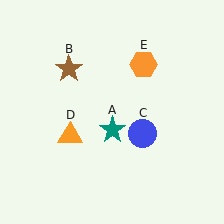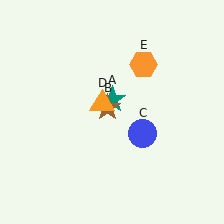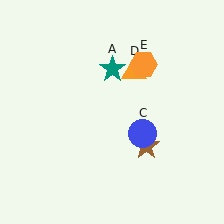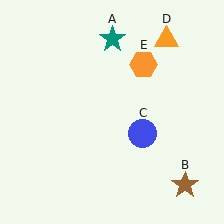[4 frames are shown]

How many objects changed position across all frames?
3 objects changed position: teal star (object A), brown star (object B), orange triangle (object D).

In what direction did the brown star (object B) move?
The brown star (object B) moved down and to the right.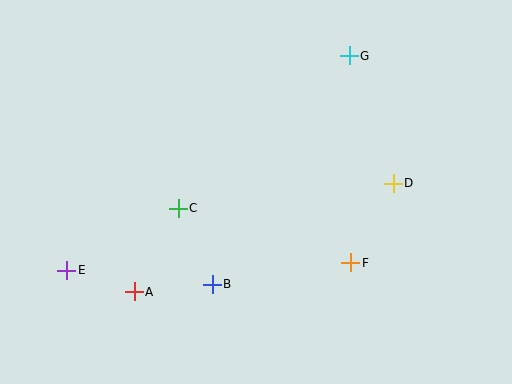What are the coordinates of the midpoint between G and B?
The midpoint between G and B is at (281, 170).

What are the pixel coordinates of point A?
Point A is at (134, 292).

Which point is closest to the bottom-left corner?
Point E is closest to the bottom-left corner.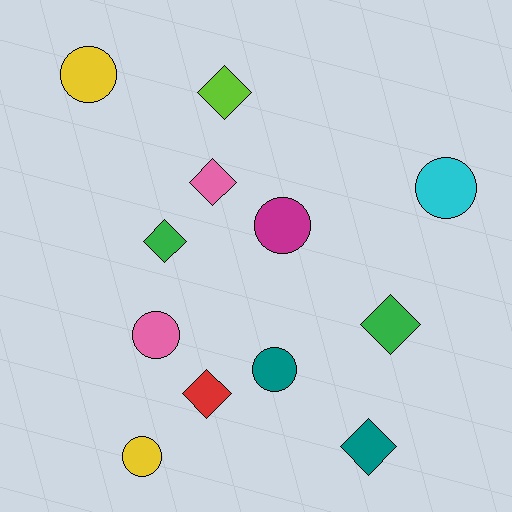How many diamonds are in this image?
There are 6 diamonds.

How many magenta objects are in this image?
There is 1 magenta object.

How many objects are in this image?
There are 12 objects.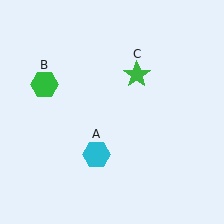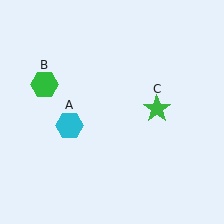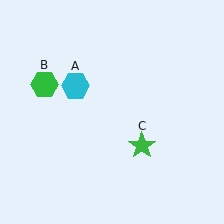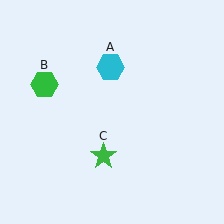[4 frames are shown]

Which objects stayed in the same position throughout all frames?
Green hexagon (object B) remained stationary.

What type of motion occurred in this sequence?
The cyan hexagon (object A), green star (object C) rotated clockwise around the center of the scene.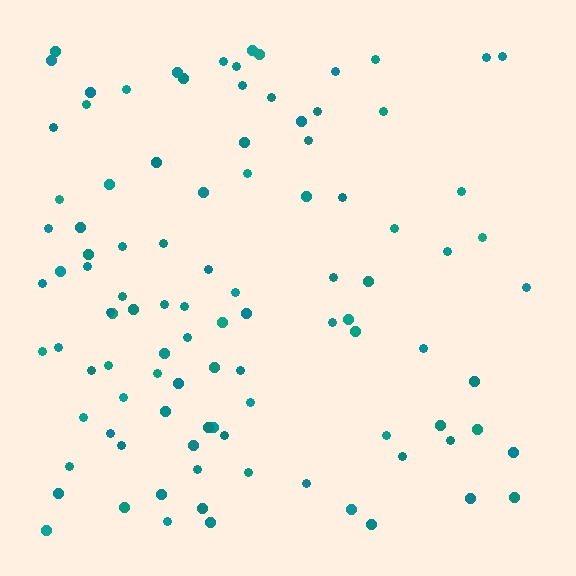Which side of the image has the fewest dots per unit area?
The right.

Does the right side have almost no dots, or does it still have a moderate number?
Still a moderate number, just noticeably fewer than the left.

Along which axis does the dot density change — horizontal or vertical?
Horizontal.